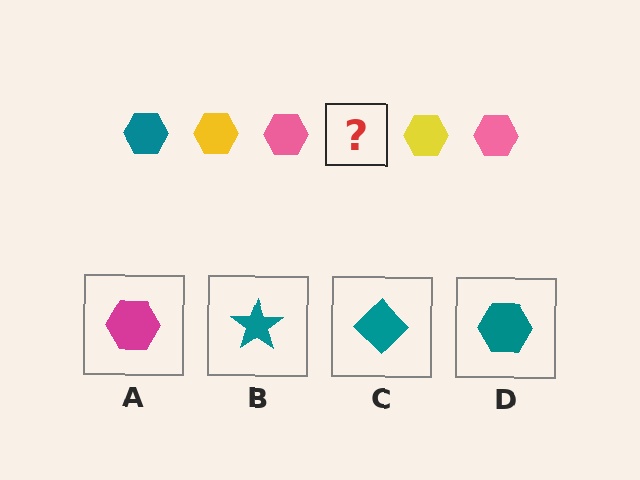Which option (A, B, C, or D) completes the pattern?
D.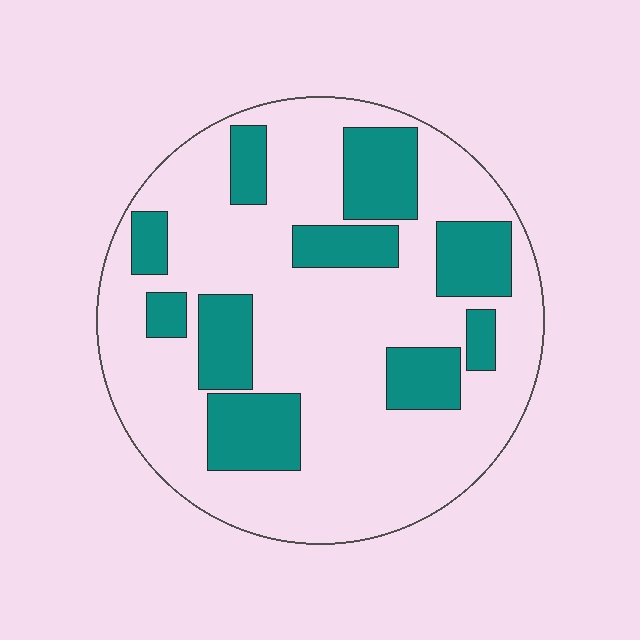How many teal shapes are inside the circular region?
10.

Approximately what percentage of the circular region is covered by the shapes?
Approximately 30%.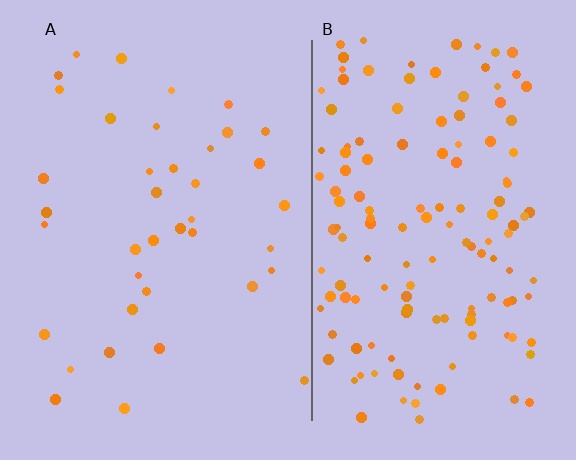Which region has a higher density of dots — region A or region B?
B (the right).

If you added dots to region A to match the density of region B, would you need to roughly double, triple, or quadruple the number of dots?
Approximately quadruple.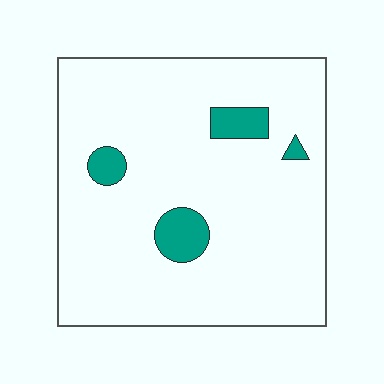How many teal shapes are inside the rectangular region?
4.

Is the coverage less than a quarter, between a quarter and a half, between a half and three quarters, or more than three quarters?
Less than a quarter.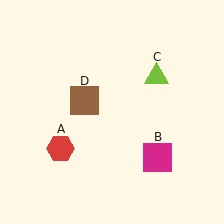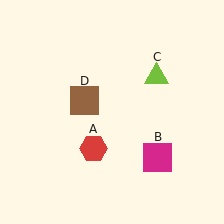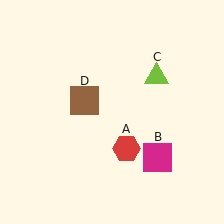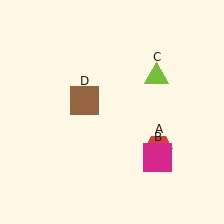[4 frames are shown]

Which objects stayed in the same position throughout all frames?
Magenta square (object B) and lime triangle (object C) and brown square (object D) remained stationary.